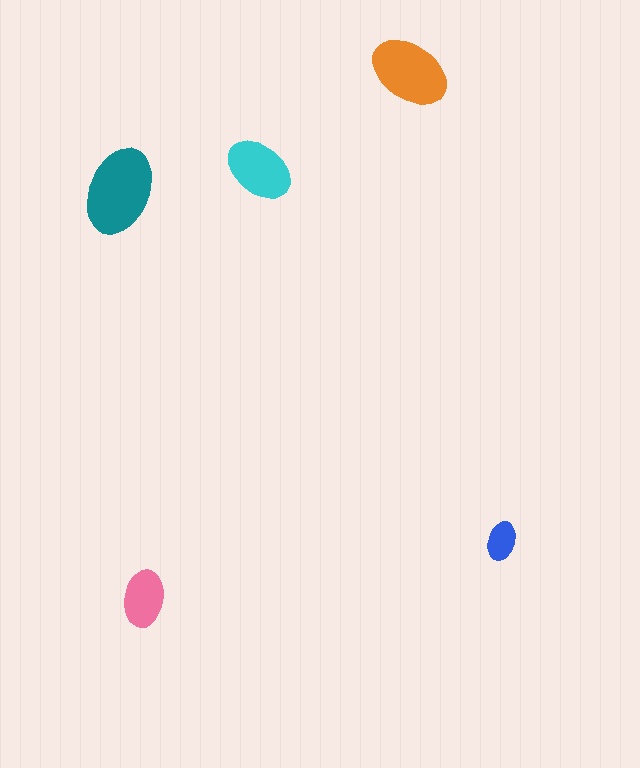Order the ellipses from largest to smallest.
the teal one, the orange one, the cyan one, the pink one, the blue one.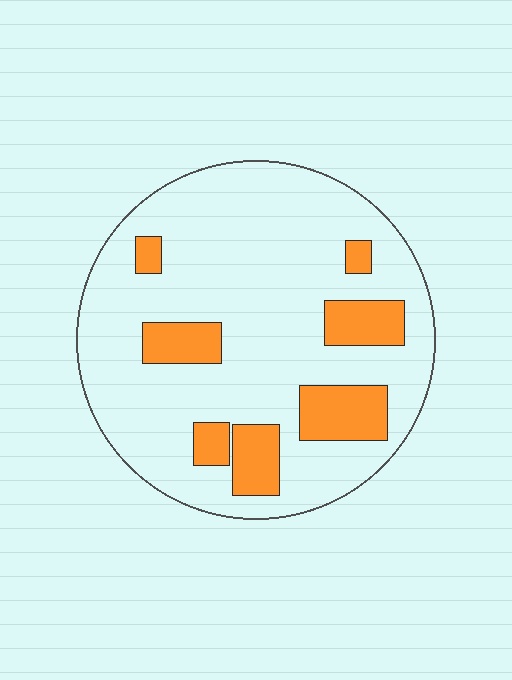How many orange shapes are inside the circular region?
7.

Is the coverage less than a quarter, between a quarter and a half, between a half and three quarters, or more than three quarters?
Less than a quarter.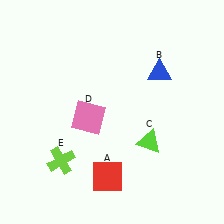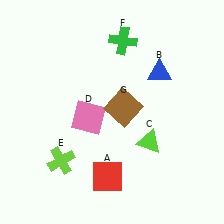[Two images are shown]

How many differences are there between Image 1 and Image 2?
There are 2 differences between the two images.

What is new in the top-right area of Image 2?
A green cross (F) was added in the top-right area of Image 2.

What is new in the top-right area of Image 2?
A brown square (G) was added in the top-right area of Image 2.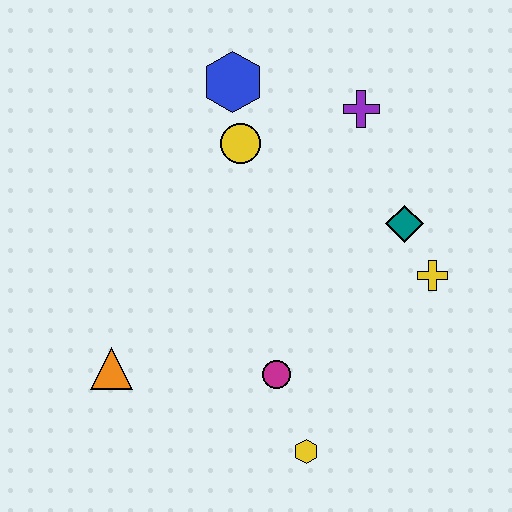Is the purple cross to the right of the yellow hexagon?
Yes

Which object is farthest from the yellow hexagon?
The blue hexagon is farthest from the yellow hexagon.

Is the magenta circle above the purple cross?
No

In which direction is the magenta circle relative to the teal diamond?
The magenta circle is below the teal diamond.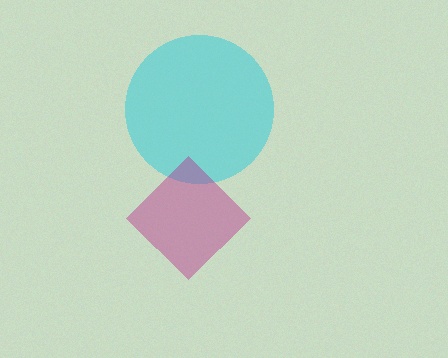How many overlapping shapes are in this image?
There are 2 overlapping shapes in the image.